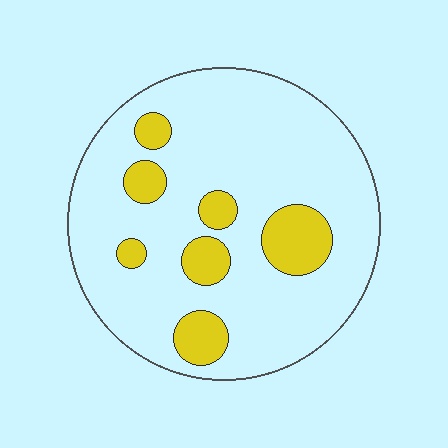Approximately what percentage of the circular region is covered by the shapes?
Approximately 15%.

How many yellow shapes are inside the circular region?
7.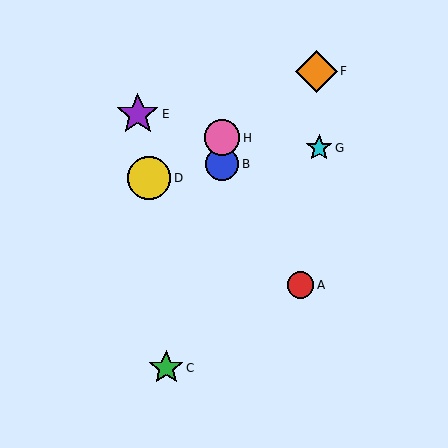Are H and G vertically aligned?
No, H is at x≈222 and G is at x≈319.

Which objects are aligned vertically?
Objects B, H are aligned vertically.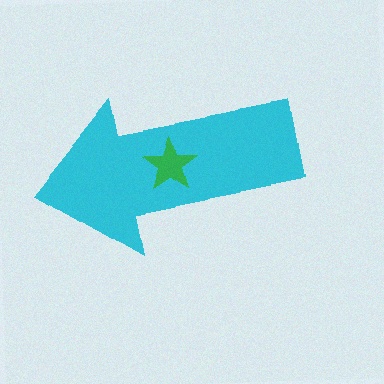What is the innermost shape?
The green star.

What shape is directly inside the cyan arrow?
The green star.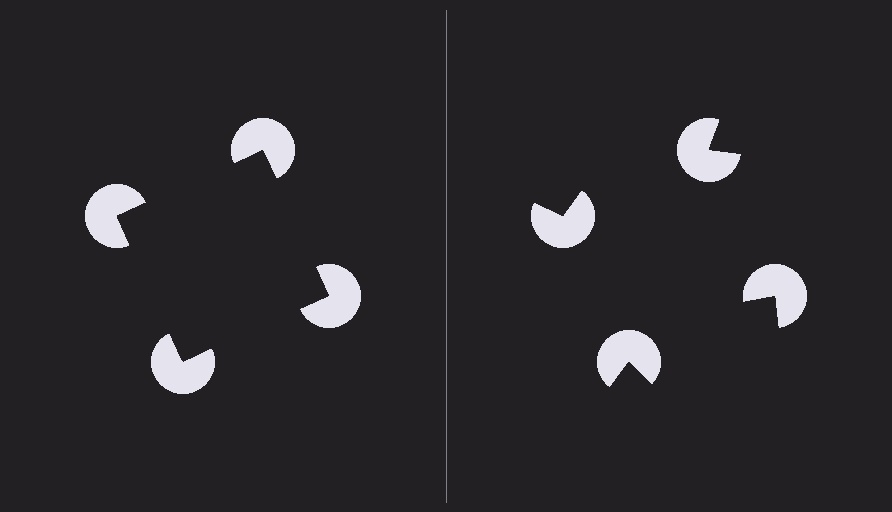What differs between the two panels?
The pac-man discs are positioned identically on both sides; only the wedge orientations differ. On the left they align to a square; on the right they are misaligned.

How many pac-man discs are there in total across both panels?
8 — 4 on each side.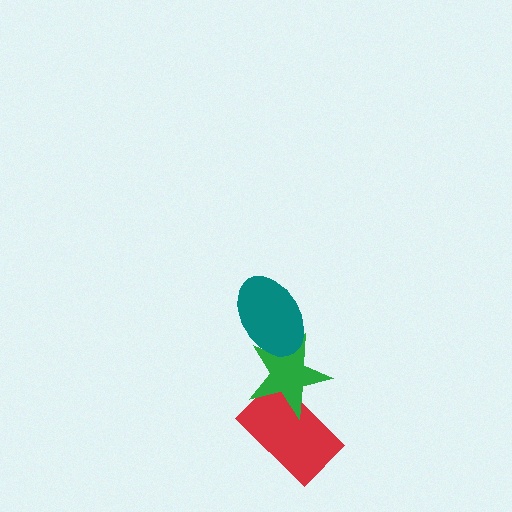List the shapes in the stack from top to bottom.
From top to bottom: the teal ellipse, the green star, the red rectangle.